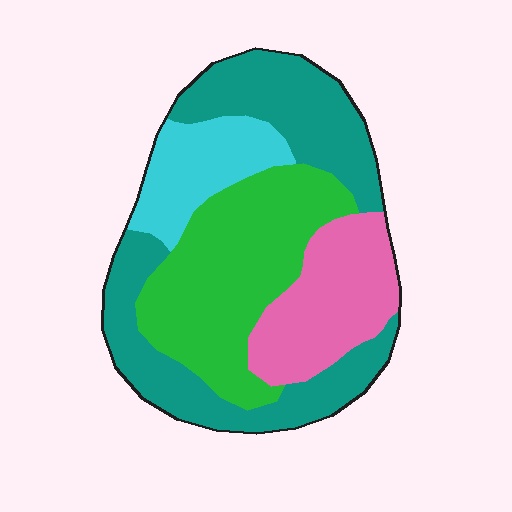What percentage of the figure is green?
Green takes up about one third (1/3) of the figure.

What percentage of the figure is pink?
Pink takes up about one fifth (1/5) of the figure.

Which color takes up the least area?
Cyan, at roughly 15%.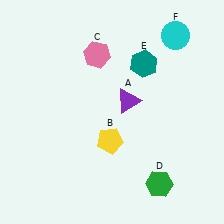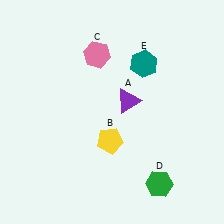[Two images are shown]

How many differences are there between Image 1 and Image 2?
There is 1 difference between the two images.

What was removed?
The cyan circle (F) was removed in Image 2.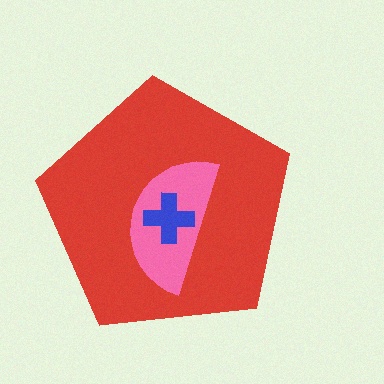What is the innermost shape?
The blue cross.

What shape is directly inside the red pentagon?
The pink semicircle.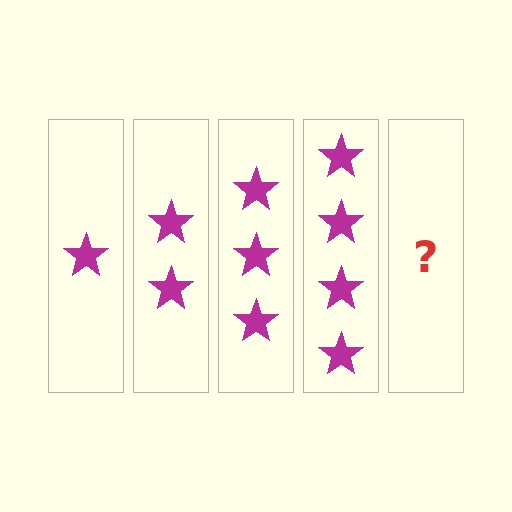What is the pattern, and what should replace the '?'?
The pattern is that each step adds one more star. The '?' should be 5 stars.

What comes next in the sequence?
The next element should be 5 stars.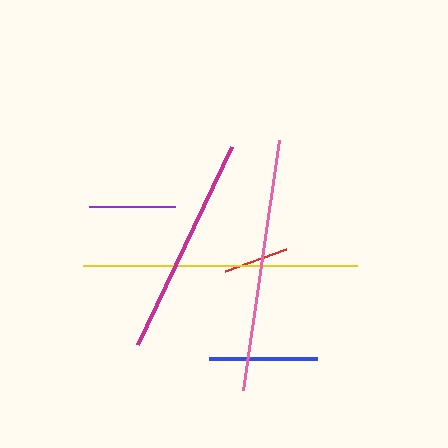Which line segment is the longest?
The yellow line is the longest at approximately 274 pixels.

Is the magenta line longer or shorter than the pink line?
The pink line is longer than the magenta line.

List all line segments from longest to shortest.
From longest to shortest: yellow, pink, magenta, blue, purple, red.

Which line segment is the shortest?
The red line is the shortest at approximately 65 pixels.